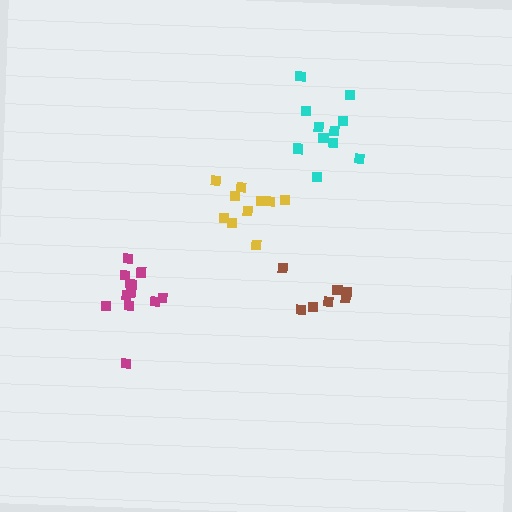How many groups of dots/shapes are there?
There are 4 groups.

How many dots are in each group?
Group 1: 12 dots, Group 2: 11 dots, Group 3: 8 dots, Group 4: 10 dots (41 total).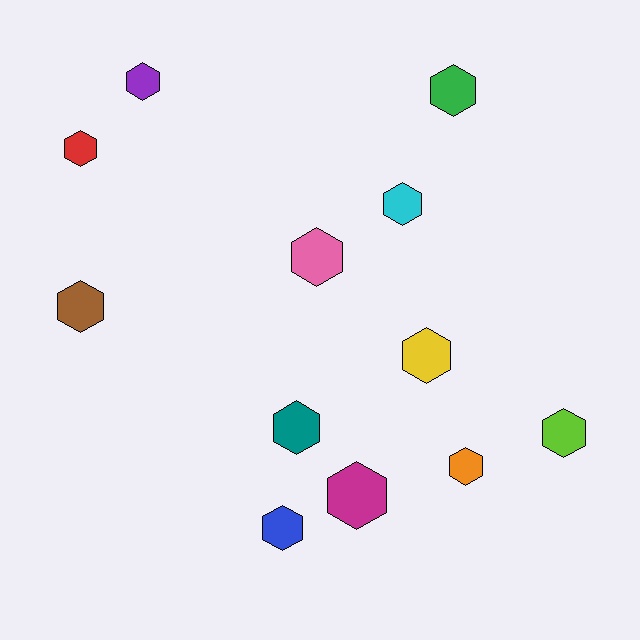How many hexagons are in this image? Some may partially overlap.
There are 12 hexagons.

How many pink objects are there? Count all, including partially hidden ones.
There is 1 pink object.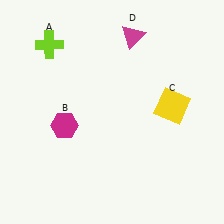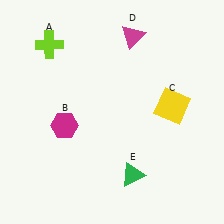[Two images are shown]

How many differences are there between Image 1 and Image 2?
There is 1 difference between the two images.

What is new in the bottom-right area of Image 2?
A green triangle (E) was added in the bottom-right area of Image 2.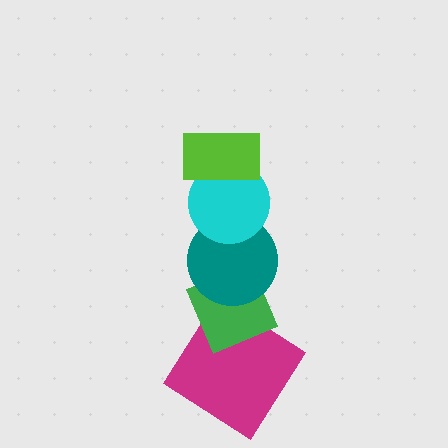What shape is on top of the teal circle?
The cyan circle is on top of the teal circle.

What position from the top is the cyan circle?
The cyan circle is 2nd from the top.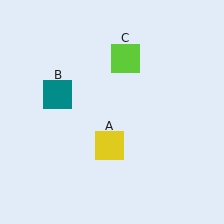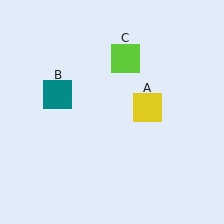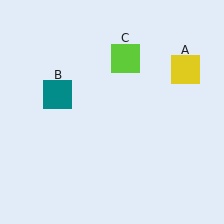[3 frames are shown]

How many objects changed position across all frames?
1 object changed position: yellow square (object A).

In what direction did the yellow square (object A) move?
The yellow square (object A) moved up and to the right.